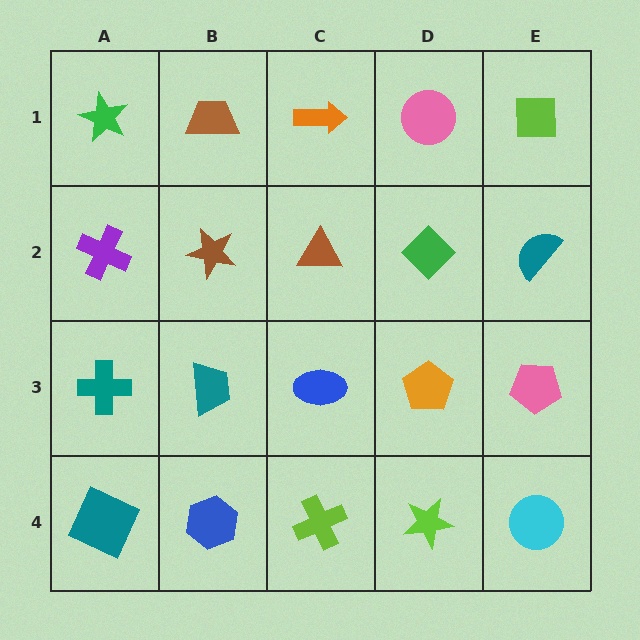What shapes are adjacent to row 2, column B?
A brown trapezoid (row 1, column B), a teal trapezoid (row 3, column B), a purple cross (row 2, column A), a brown triangle (row 2, column C).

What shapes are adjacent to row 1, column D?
A green diamond (row 2, column D), an orange arrow (row 1, column C), a lime square (row 1, column E).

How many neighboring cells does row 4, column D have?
3.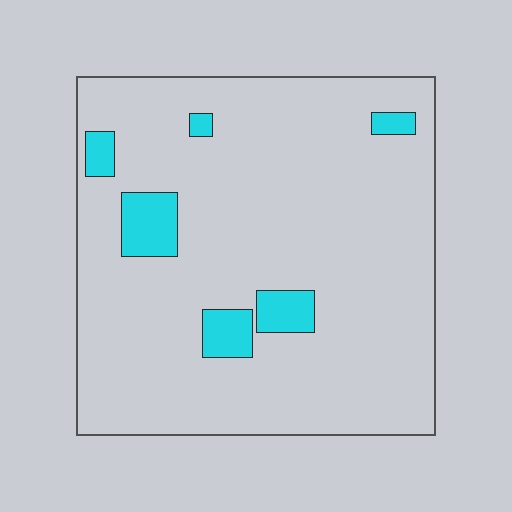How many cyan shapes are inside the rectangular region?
6.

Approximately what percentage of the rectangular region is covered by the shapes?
Approximately 10%.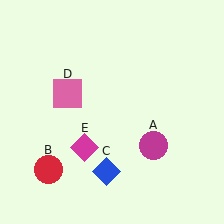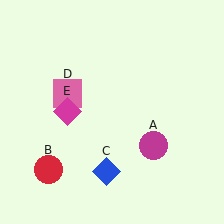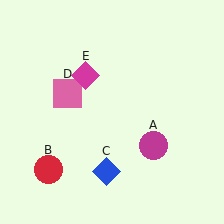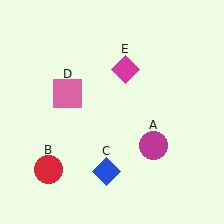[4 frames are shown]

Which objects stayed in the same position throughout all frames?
Magenta circle (object A) and red circle (object B) and blue diamond (object C) and pink square (object D) remained stationary.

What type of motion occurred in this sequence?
The magenta diamond (object E) rotated clockwise around the center of the scene.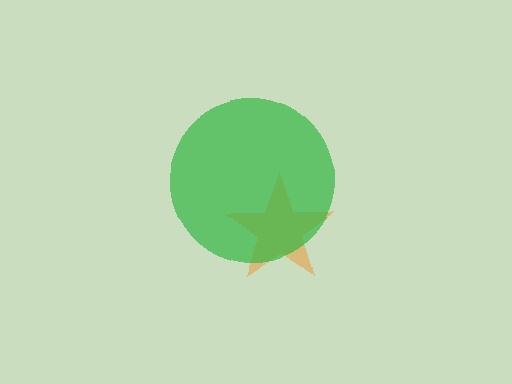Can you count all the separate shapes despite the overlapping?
Yes, there are 2 separate shapes.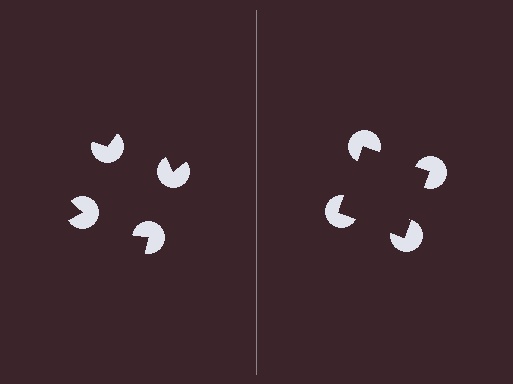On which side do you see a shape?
An illusory square appears on the right side. On the left side the wedge cuts are rotated, so no coherent shape forms.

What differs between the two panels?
The pac-man discs are positioned identically on both sides; only the wedge orientations differ. On the right they align to a square; on the left they are misaligned.